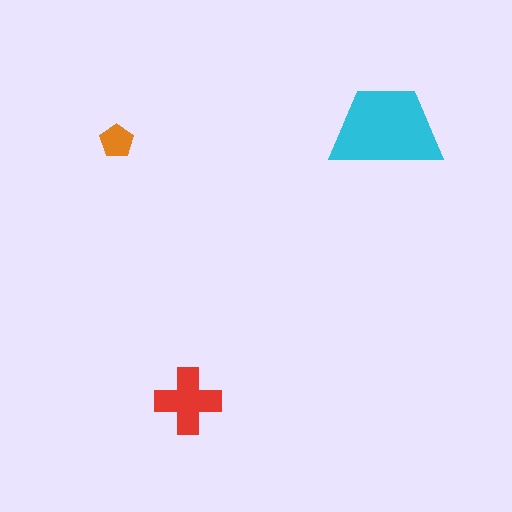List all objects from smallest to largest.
The orange pentagon, the red cross, the cyan trapezoid.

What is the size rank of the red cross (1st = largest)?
2nd.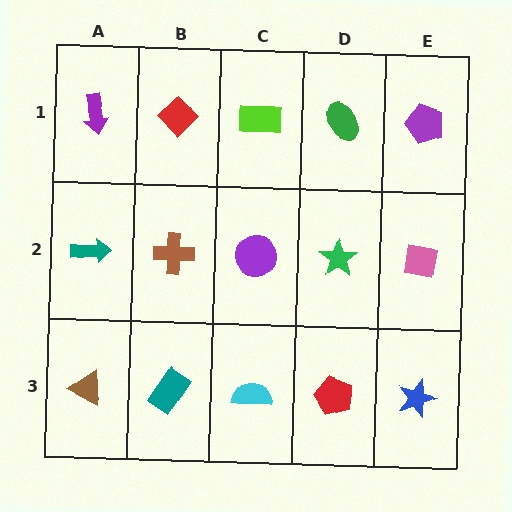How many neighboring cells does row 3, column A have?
2.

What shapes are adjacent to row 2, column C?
A lime rectangle (row 1, column C), a cyan semicircle (row 3, column C), a brown cross (row 2, column B), a green star (row 2, column D).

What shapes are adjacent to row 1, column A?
A teal arrow (row 2, column A), a red diamond (row 1, column B).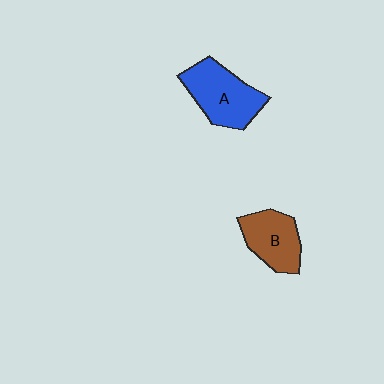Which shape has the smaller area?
Shape B (brown).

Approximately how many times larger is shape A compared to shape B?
Approximately 1.2 times.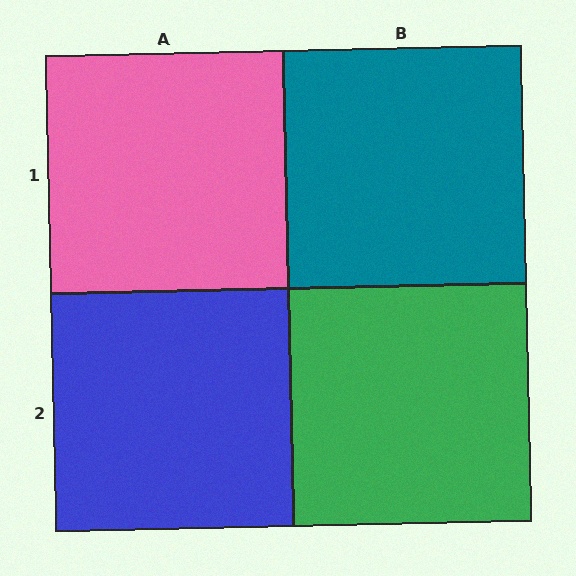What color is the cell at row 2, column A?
Blue.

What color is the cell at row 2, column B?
Green.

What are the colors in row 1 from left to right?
Pink, teal.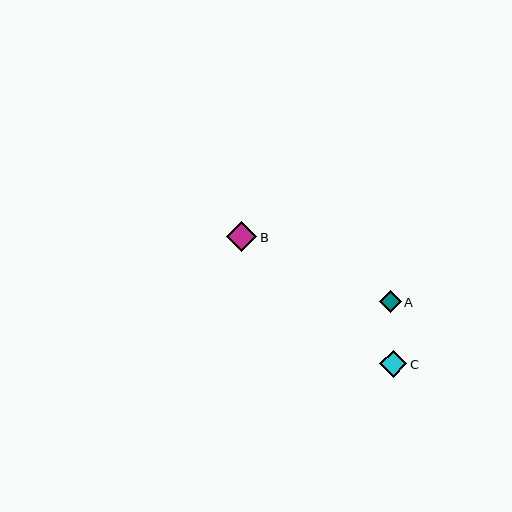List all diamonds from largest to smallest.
From largest to smallest: B, C, A.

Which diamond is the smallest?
Diamond A is the smallest with a size of approximately 21 pixels.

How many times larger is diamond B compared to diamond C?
Diamond B is approximately 1.1 times the size of diamond C.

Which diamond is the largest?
Diamond B is the largest with a size of approximately 30 pixels.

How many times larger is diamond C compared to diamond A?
Diamond C is approximately 1.3 times the size of diamond A.